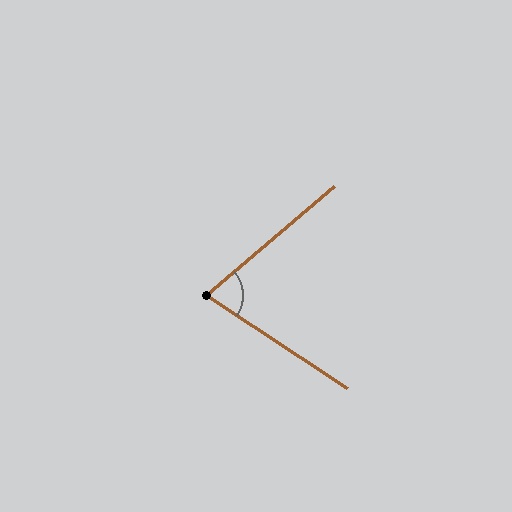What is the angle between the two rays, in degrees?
Approximately 74 degrees.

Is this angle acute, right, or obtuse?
It is acute.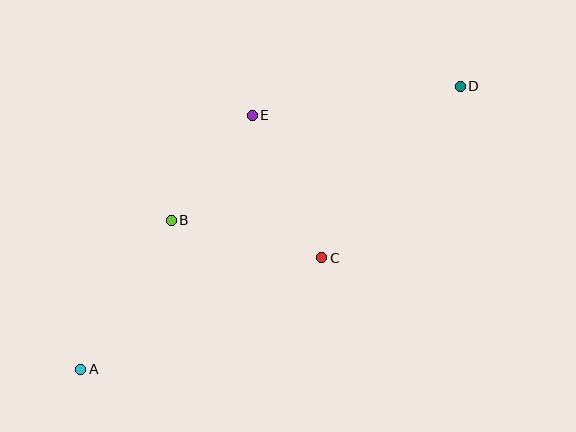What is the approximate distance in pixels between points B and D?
The distance between B and D is approximately 319 pixels.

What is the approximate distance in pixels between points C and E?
The distance between C and E is approximately 158 pixels.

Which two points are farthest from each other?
Points A and D are farthest from each other.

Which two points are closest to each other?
Points B and E are closest to each other.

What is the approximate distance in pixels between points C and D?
The distance between C and D is approximately 221 pixels.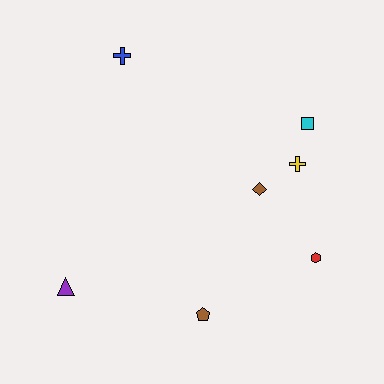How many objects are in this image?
There are 7 objects.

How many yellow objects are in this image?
There is 1 yellow object.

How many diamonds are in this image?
There is 1 diamond.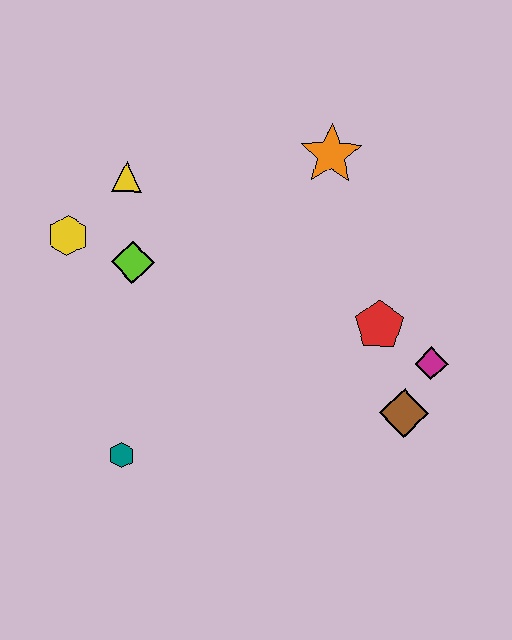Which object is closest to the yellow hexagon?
The lime diamond is closest to the yellow hexagon.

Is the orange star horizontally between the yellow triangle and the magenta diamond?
Yes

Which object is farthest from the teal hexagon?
The orange star is farthest from the teal hexagon.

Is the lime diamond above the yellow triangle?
No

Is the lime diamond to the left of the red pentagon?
Yes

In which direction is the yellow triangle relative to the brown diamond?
The yellow triangle is to the left of the brown diamond.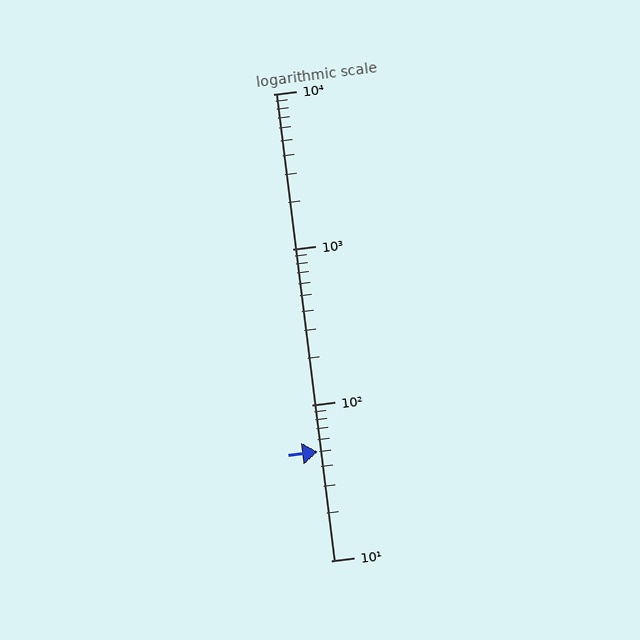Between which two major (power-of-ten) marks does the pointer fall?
The pointer is between 10 and 100.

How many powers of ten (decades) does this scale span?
The scale spans 3 decades, from 10 to 10000.